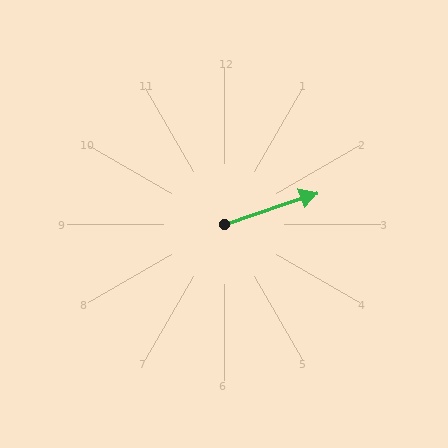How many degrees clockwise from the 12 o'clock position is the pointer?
Approximately 72 degrees.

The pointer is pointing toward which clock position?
Roughly 2 o'clock.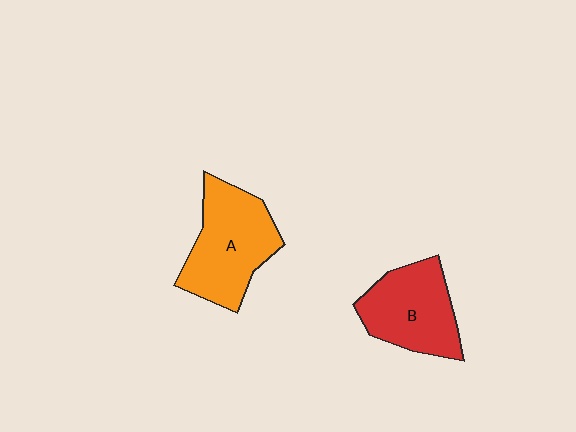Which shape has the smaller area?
Shape B (red).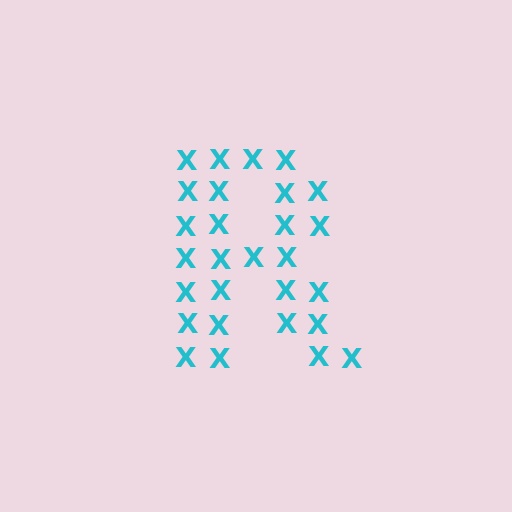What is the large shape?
The large shape is the letter R.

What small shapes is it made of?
It is made of small letter X's.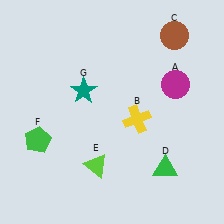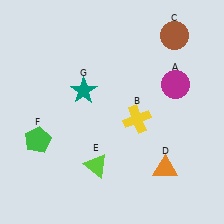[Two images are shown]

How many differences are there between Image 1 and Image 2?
There is 1 difference between the two images.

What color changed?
The triangle (D) changed from green in Image 1 to orange in Image 2.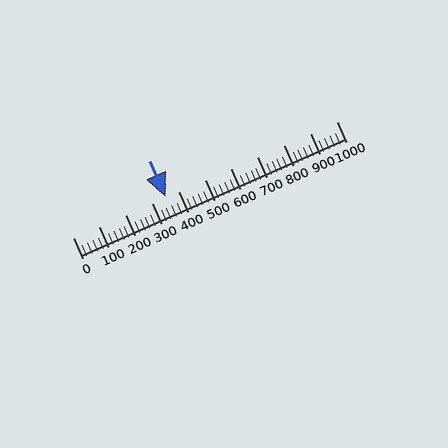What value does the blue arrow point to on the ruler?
The blue arrow points to approximately 352.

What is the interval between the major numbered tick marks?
The major tick marks are spaced 100 units apart.